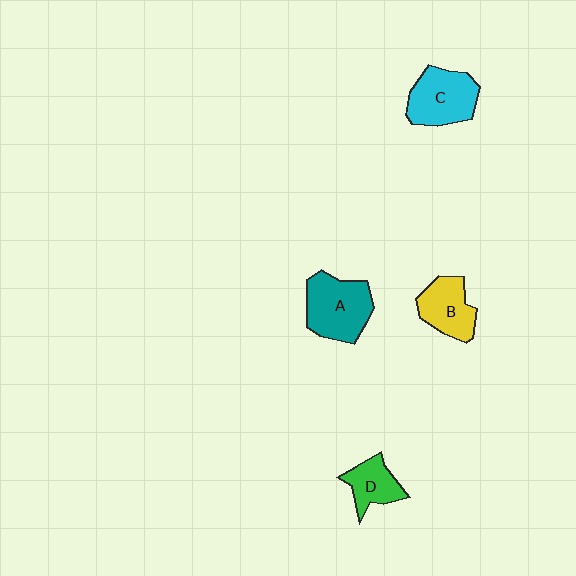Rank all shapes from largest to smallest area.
From largest to smallest: A (teal), C (cyan), B (yellow), D (green).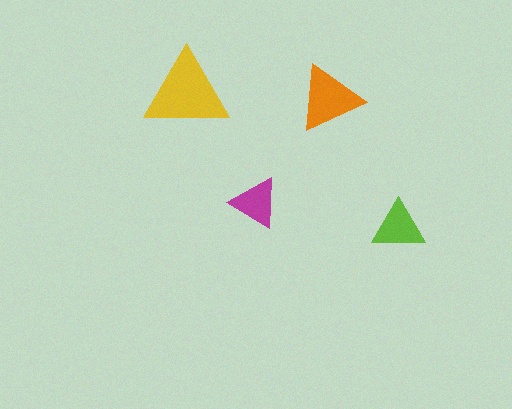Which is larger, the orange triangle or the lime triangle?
The orange one.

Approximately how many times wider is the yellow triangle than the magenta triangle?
About 1.5 times wider.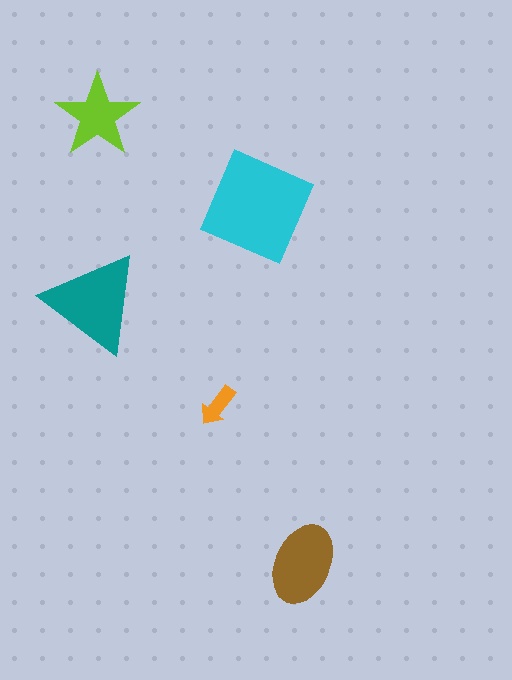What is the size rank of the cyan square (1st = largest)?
1st.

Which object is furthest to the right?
The brown ellipse is rightmost.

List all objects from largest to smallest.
The cyan square, the teal triangle, the brown ellipse, the lime star, the orange arrow.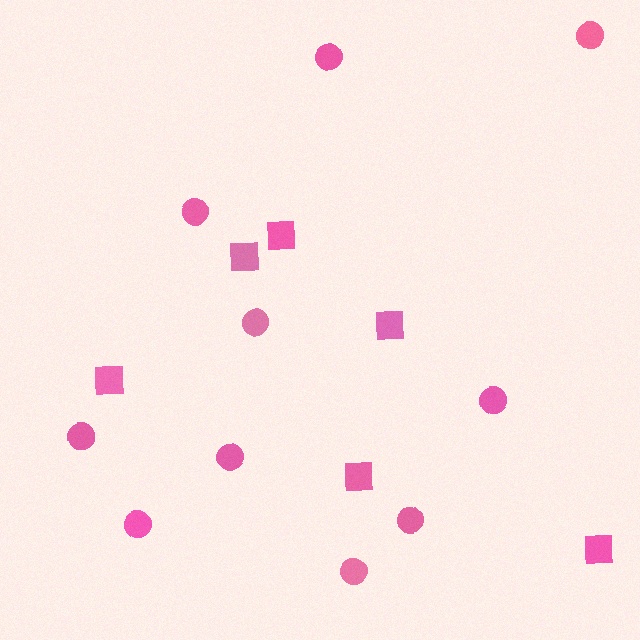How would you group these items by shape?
There are 2 groups: one group of squares (6) and one group of circles (10).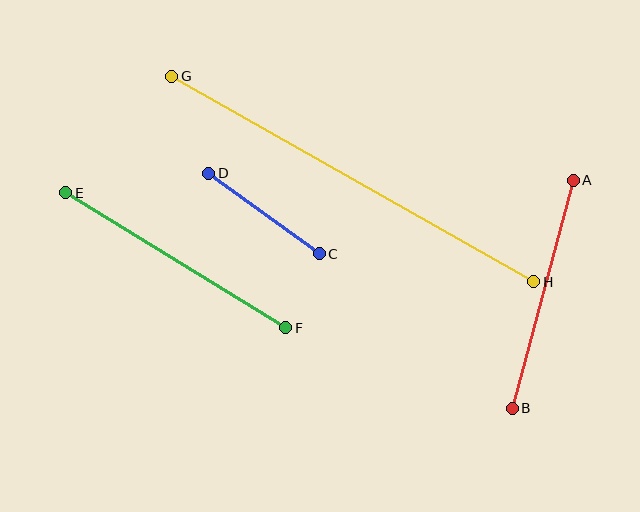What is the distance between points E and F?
The distance is approximately 258 pixels.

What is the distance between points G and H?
The distance is approximately 416 pixels.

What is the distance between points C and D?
The distance is approximately 137 pixels.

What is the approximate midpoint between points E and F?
The midpoint is at approximately (176, 260) pixels.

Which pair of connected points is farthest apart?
Points G and H are farthest apart.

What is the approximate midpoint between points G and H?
The midpoint is at approximately (353, 179) pixels.